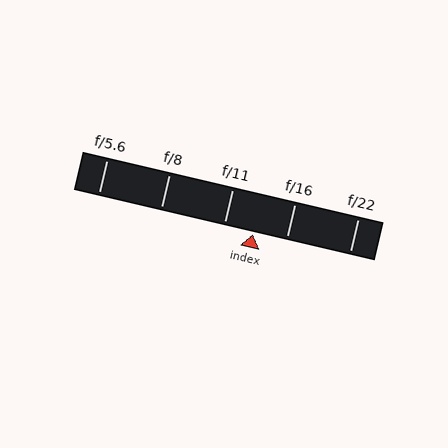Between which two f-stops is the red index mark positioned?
The index mark is between f/11 and f/16.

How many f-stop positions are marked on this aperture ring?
There are 5 f-stop positions marked.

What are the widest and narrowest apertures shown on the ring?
The widest aperture shown is f/5.6 and the narrowest is f/22.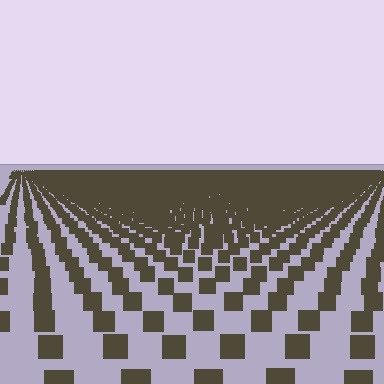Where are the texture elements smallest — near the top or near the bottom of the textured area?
Near the top.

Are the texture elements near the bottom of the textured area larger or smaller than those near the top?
Larger. Near the bottom, elements are closer to the viewer and appear at a bigger on-screen size.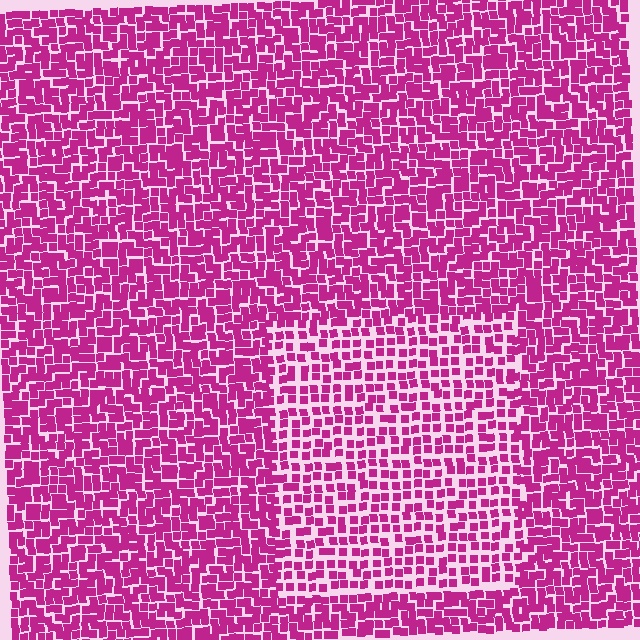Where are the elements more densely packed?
The elements are more densely packed outside the rectangle boundary.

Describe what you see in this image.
The image contains small magenta elements arranged at two different densities. A rectangle-shaped region is visible where the elements are less densely packed than the surrounding area.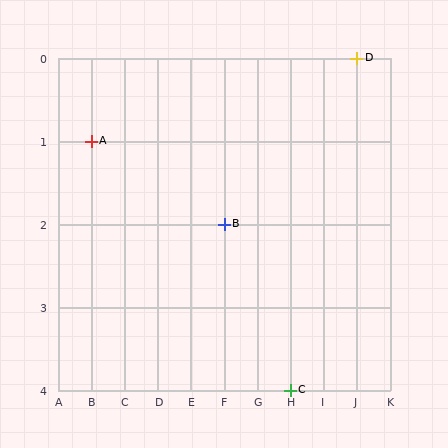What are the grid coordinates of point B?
Point B is at grid coordinates (F, 2).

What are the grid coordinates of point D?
Point D is at grid coordinates (J, 0).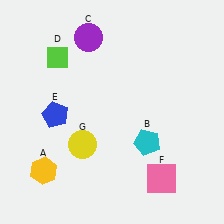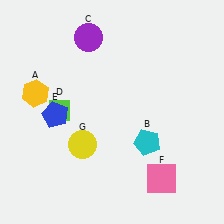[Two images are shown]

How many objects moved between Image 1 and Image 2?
2 objects moved between the two images.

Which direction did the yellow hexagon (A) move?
The yellow hexagon (A) moved up.